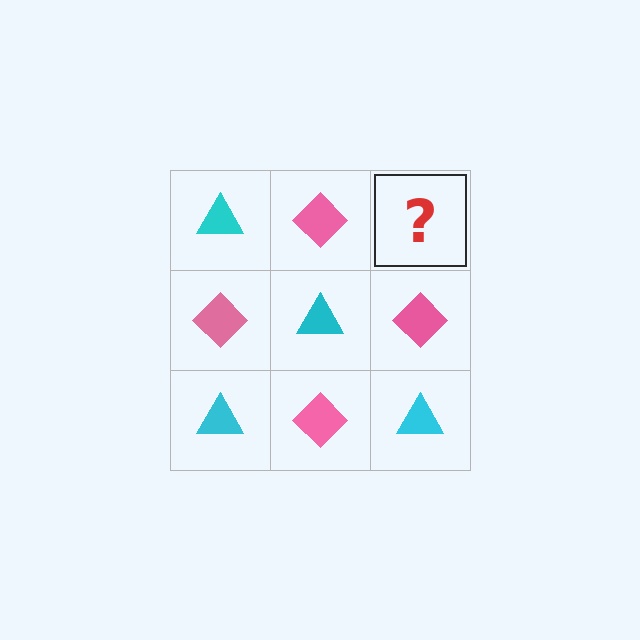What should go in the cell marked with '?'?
The missing cell should contain a cyan triangle.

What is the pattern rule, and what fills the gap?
The rule is that it alternates cyan triangle and pink diamond in a checkerboard pattern. The gap should be filled with a cyan triangle.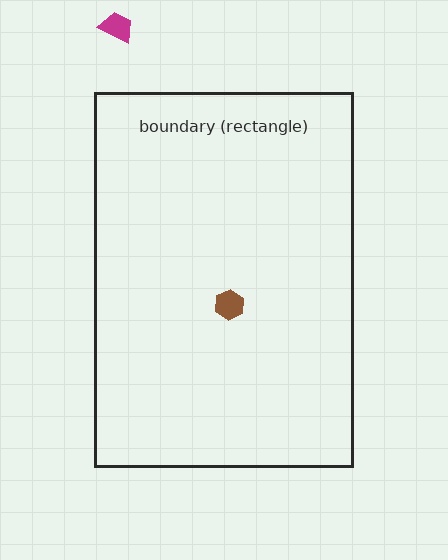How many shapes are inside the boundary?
1 inside, 1 outside.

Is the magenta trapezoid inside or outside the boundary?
Outside.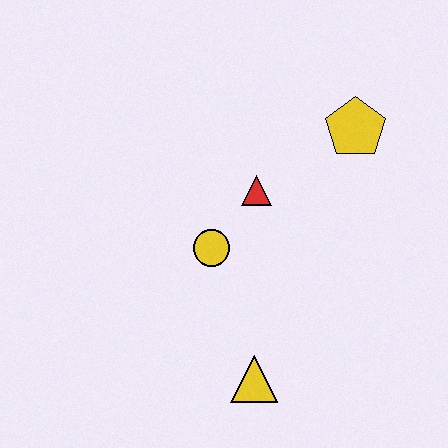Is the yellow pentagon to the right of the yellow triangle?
Yes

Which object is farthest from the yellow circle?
The yellow pentagon is farthest from the yellow circle.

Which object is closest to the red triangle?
The yellow circle is closest to the red triangle.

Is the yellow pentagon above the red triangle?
Yes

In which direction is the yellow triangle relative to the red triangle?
The yellow triangle is below the red triangle.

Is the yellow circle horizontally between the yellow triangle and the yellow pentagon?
No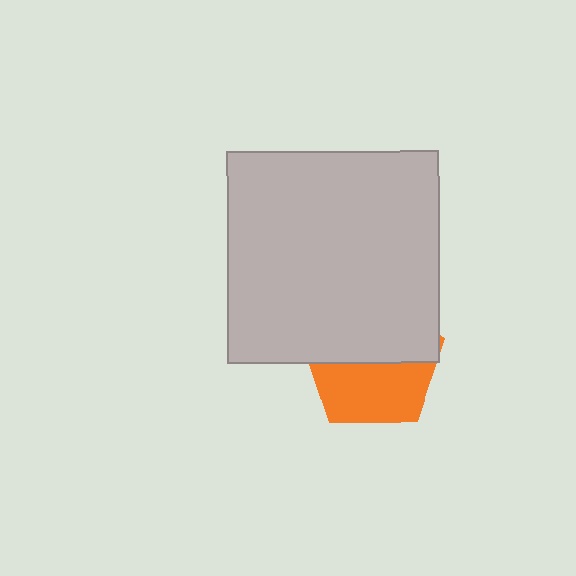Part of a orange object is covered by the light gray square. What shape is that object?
It is a pentagon.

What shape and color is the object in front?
The object in front is a light gray square.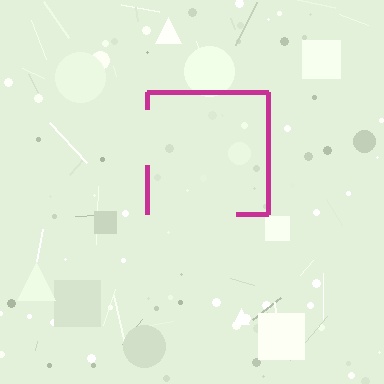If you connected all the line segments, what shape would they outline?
They would outline a square.